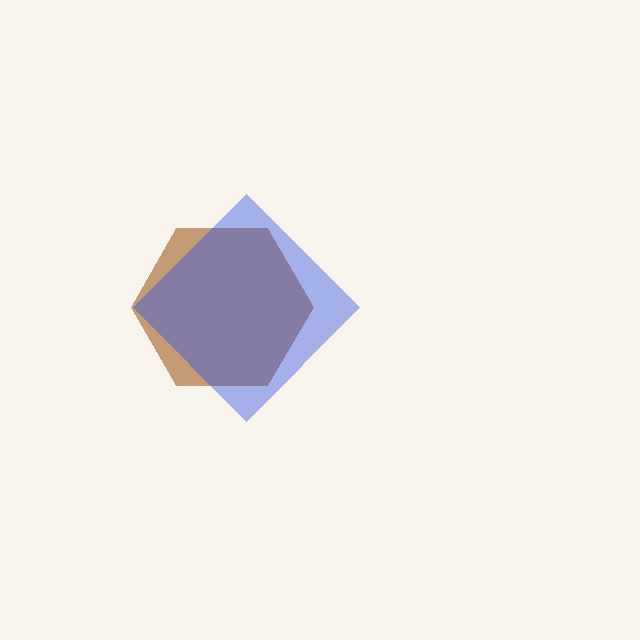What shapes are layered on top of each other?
The layered shapes are: a brown hexagon, a blue diamond.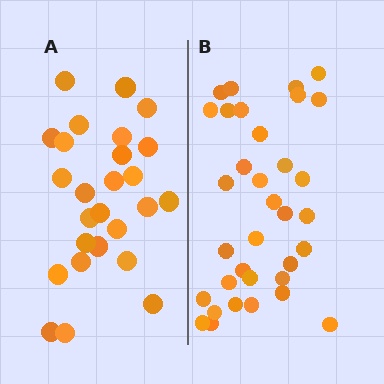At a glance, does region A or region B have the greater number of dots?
Region B (the right region) has more dots.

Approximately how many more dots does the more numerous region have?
Region B has roughly 8 or so more dots than region A.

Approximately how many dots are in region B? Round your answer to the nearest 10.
About 30 dots. (The exact count is 34, which rounds to 30.)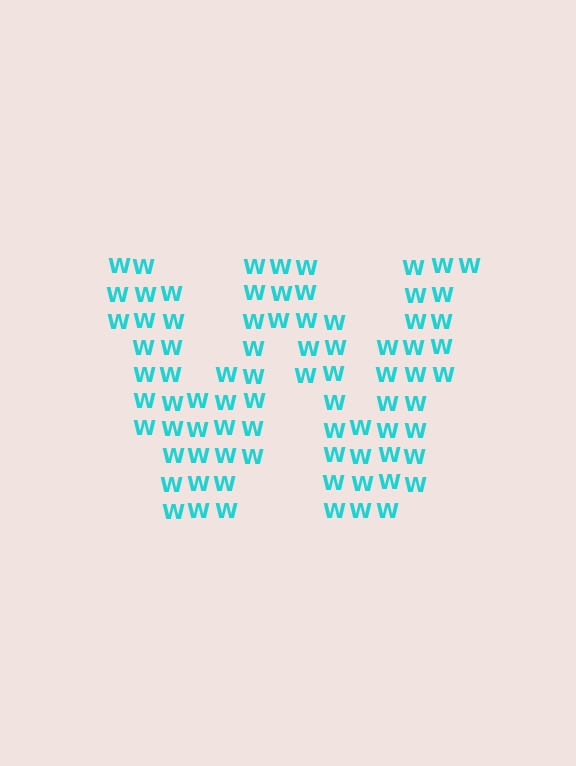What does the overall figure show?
The overall figure shows the letter W.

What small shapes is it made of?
It is made of small letter W's.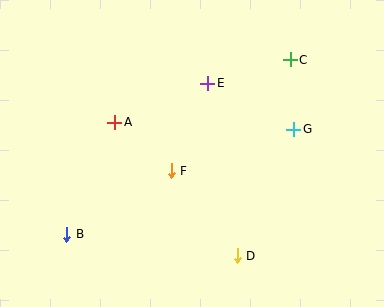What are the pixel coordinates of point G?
Point G is at (294, 129).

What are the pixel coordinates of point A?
Point A is at (115, 122).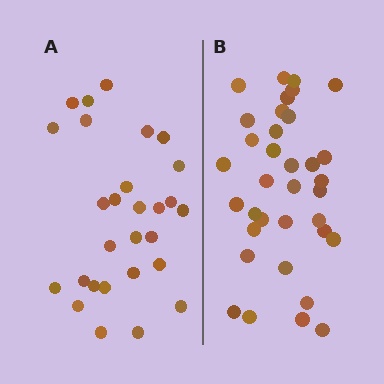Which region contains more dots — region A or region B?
Region B (the right region) has more dots.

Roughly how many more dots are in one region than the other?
Region B has roughly 8 or so more dots than region A.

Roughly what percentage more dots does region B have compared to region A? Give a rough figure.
About 25% more.